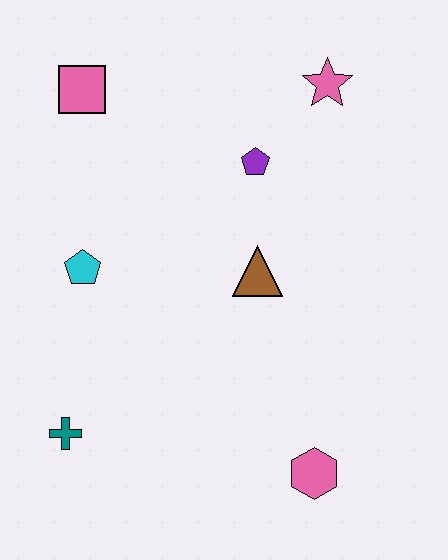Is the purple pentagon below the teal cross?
No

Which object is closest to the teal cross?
The cyan pentagon is closest to the teal cross.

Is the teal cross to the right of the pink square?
No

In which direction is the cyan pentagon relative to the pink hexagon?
The cyan pentagon is to the left of the pink hexagon.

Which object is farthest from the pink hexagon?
The pink square is farthest from the pink hexagon.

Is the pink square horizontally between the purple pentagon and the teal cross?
Yes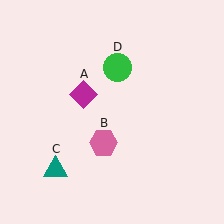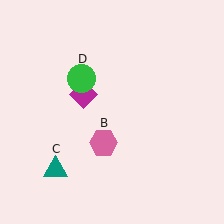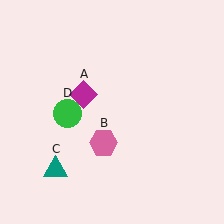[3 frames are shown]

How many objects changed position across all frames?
1 object changed position: green circle (object D).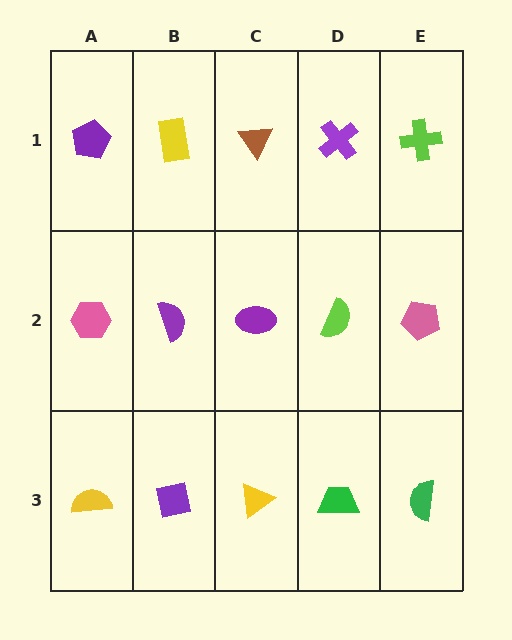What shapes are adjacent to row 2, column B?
A yellow rectangle (row 1, column B), a purple square (row 3, column B), a pink hexagon (row 2, column A), a purple ellipse (row 2, column C).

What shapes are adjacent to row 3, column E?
A pink pentagon (row 2, column E), a green trapezoid (row 3, column D).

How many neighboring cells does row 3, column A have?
2.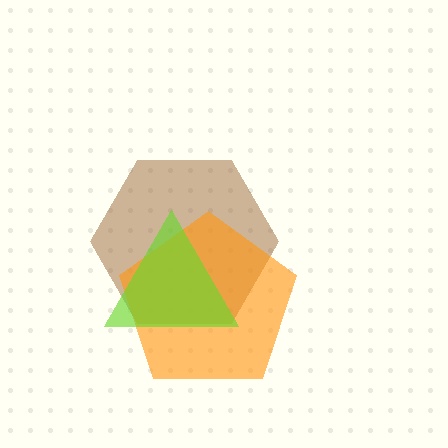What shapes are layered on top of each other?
The layered shapes are: a brown hexagon, an orange pentagon, a lime triangle.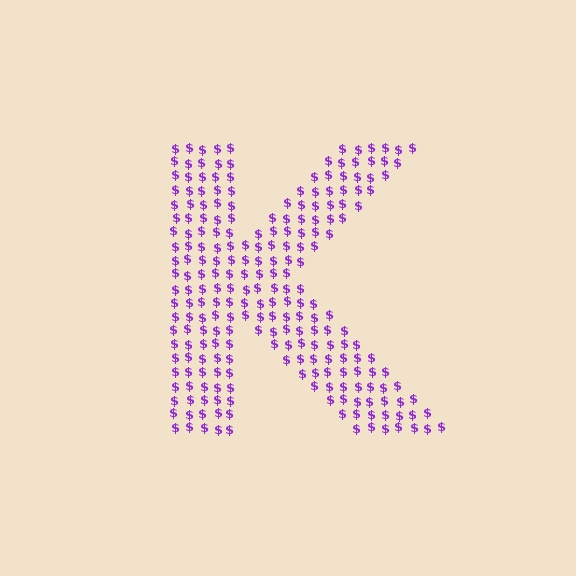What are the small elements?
The small elements are dollar signs.